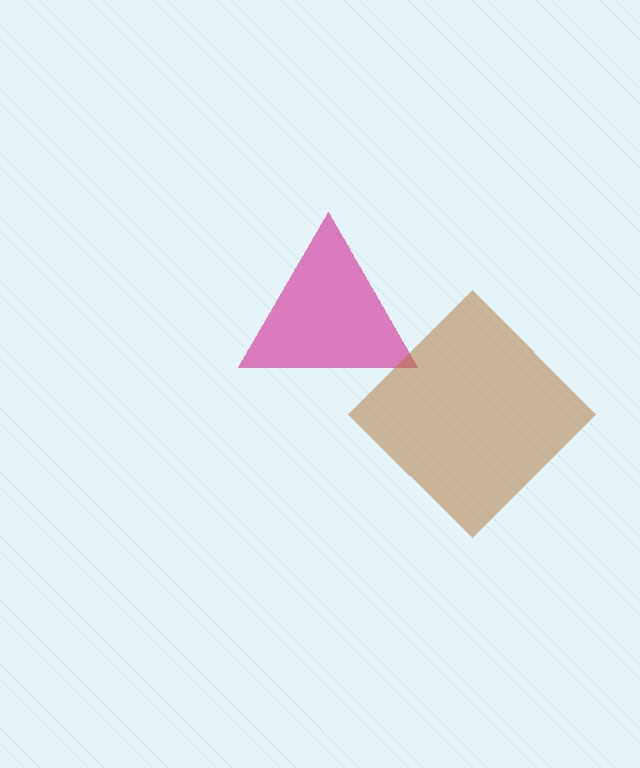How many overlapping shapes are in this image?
There are 2 overlapping shapes in the image.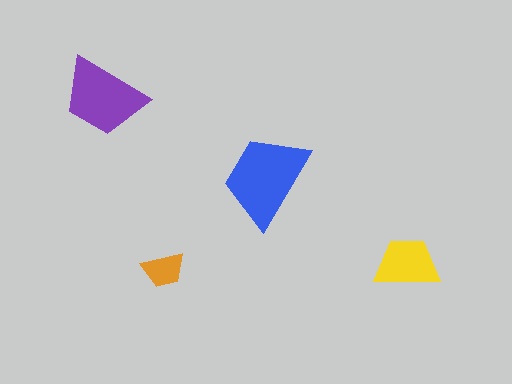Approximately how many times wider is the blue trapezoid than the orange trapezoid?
About 2 times wider.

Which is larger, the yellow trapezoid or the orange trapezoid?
The yellow one.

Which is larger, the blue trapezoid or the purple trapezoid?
The blue one.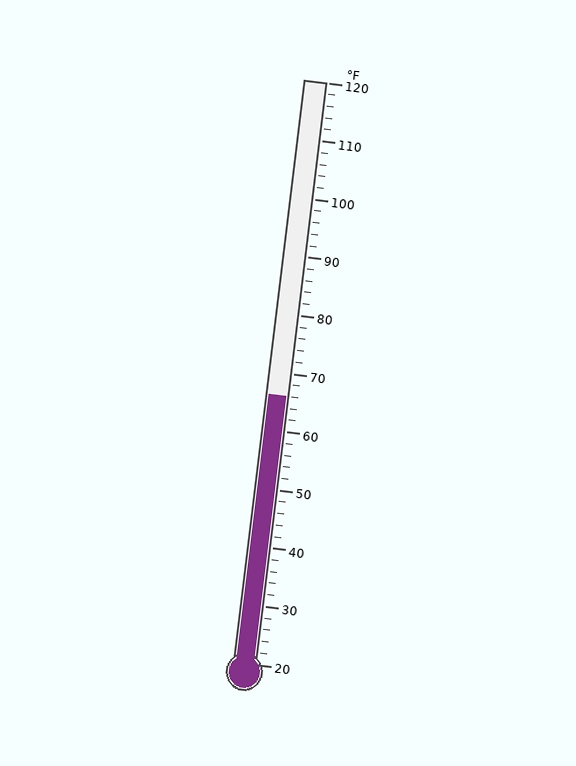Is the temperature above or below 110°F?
The temperature is below 110°F.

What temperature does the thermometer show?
The thermometer shows approximately 66°F.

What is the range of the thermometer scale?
The thermometer scale ranges from 20°F to 120°F.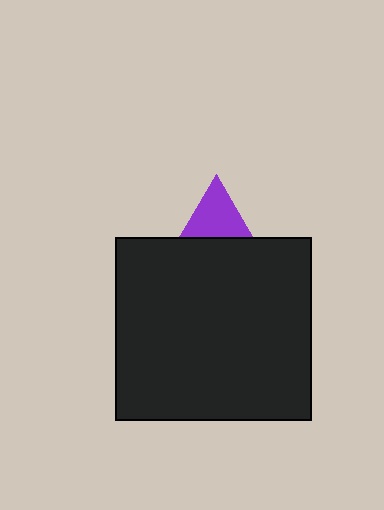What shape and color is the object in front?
The object in front is a black rectangle.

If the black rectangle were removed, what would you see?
You would see the complete purple triangle.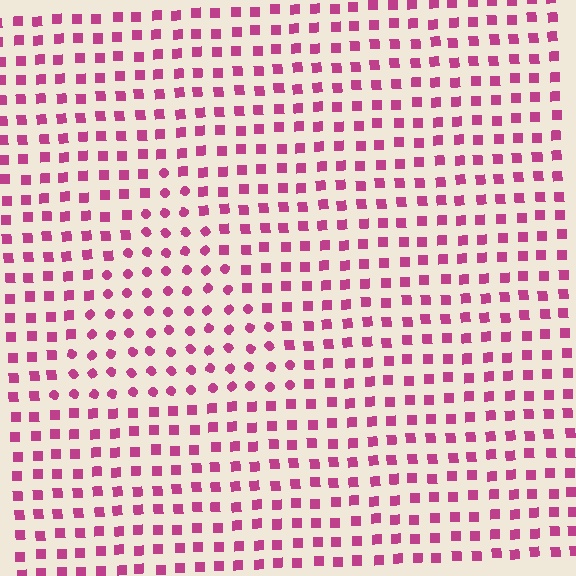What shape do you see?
I see a triangle.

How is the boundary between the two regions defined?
The boundary is defined by a change in element shape: circles inside vs. squares outside. All elements share the same color and spacing.